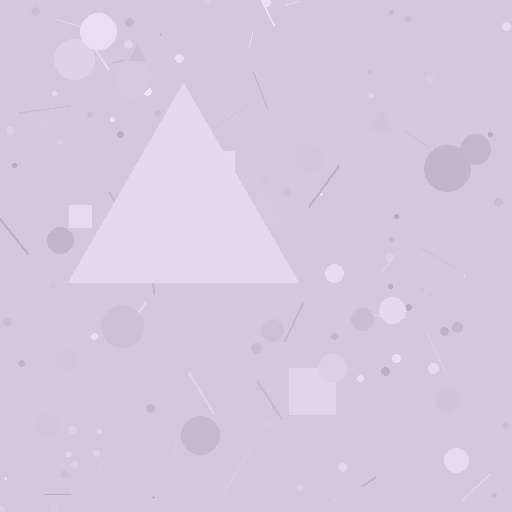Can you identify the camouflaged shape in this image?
The camouflaged shape is a triangle.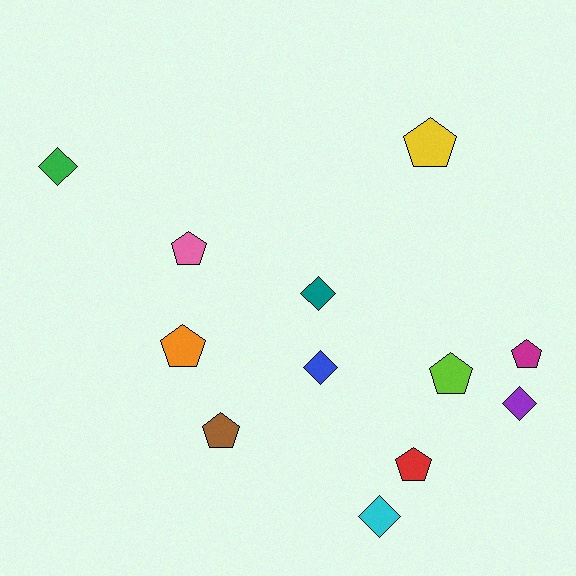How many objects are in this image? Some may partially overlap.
There are 12 objects.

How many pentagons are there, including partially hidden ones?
There are 7 pentagons.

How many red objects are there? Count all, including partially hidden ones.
There is 1 red object.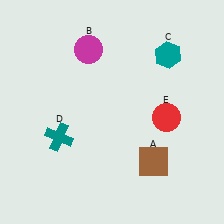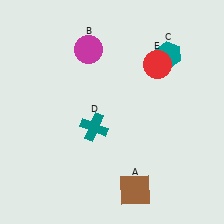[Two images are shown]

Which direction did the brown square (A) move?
The brown square (A) moved down.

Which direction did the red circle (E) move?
The red circle (E) moved up.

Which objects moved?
The objects that moved are: the brown square (A), the teal cross (D), the red circle (E).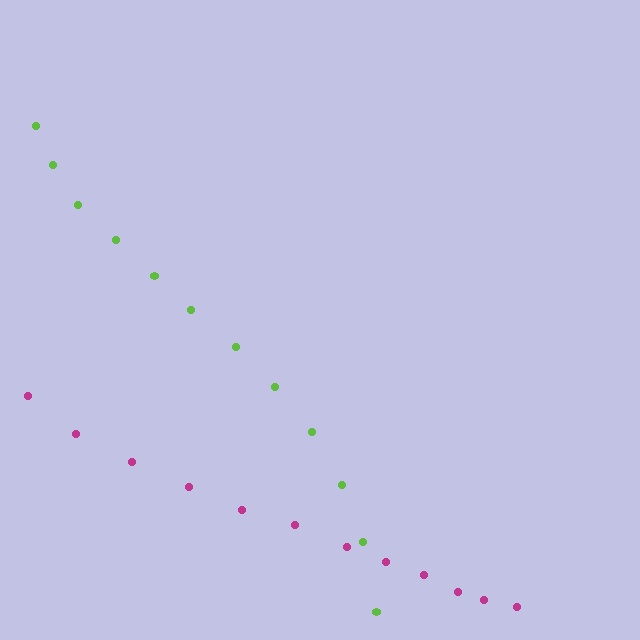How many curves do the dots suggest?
There are 2 distinct paths.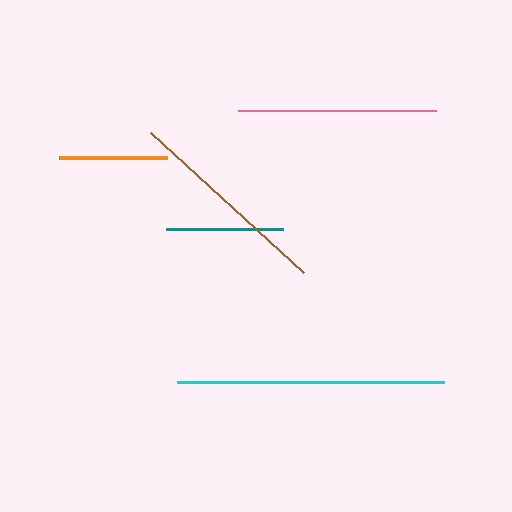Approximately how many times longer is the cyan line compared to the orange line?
The cyan line is approximately 2.5 times the length of the orange line.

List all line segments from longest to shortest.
From longest to shortest: cyan, brown, pink, teal, orange, green.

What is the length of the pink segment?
The pink segment is approximately 198 pixels long.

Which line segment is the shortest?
The green line is the shortest at approximately 99 pixels.